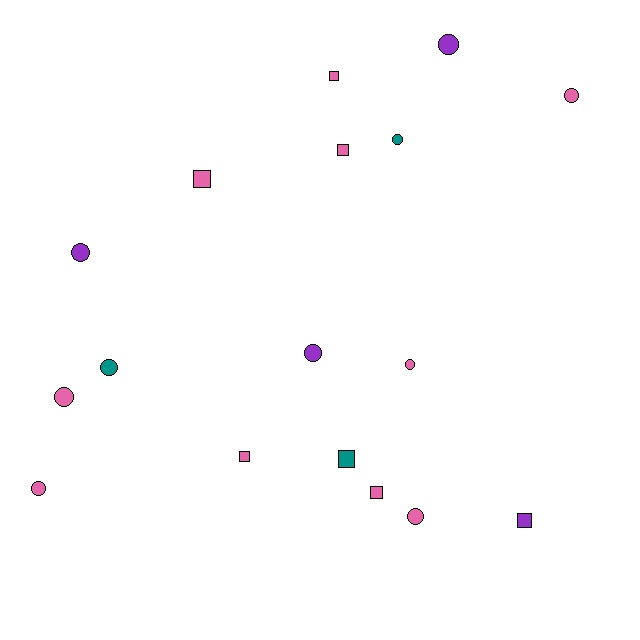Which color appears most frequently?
Pink, with 10 objects.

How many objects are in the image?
There are 17 objects.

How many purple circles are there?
There are 3 purple circles.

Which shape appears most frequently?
Circle, with 10 objects.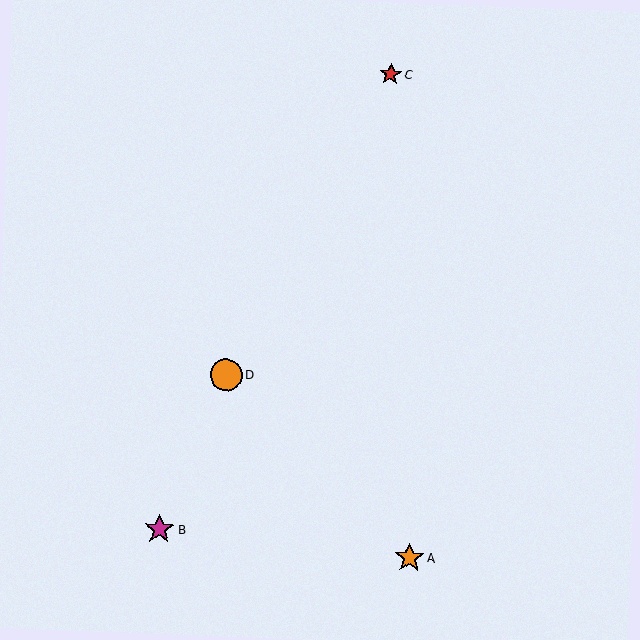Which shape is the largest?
The orange circle (labeled D) is the largest.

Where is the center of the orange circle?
The center of the orange circle is at (226, 374).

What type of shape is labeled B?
Shape B is a magenta star.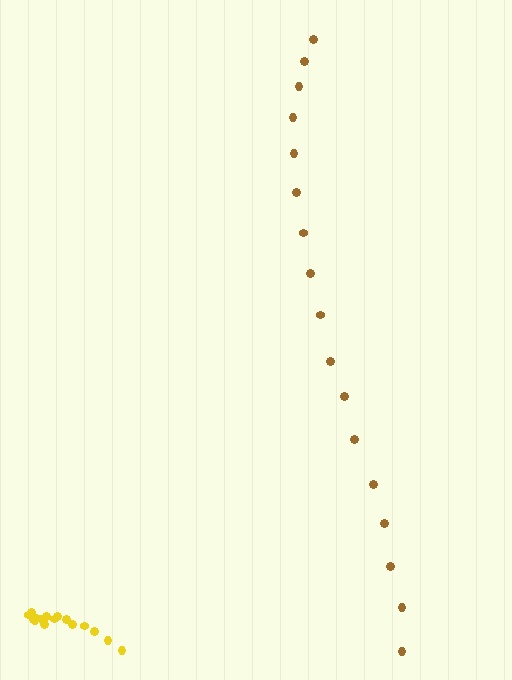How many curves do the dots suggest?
There are 2 distinct paths.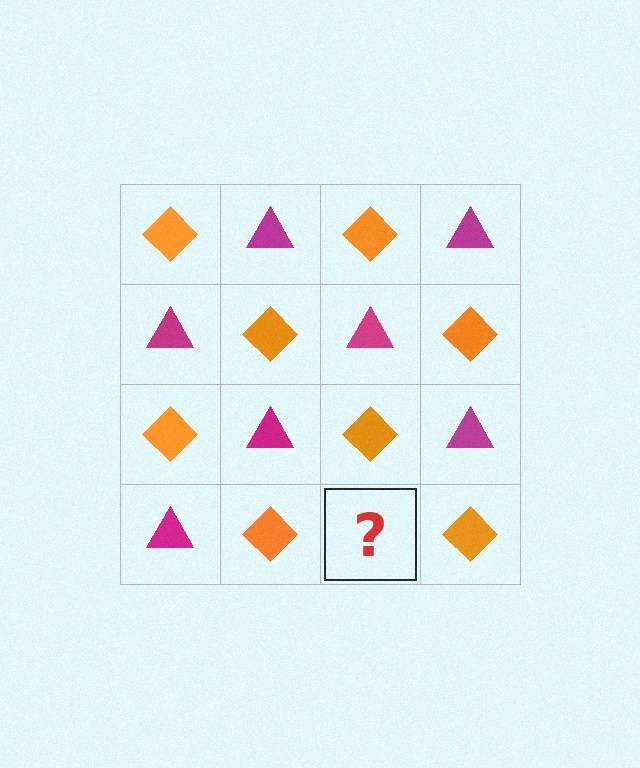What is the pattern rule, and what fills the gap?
The rule is that it alternates orange diamond and magenta triangle in a checkerboard pattern. The gap should be filled with a magenta triangle.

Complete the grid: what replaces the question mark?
The question mark should be replaced with a magenta triangle.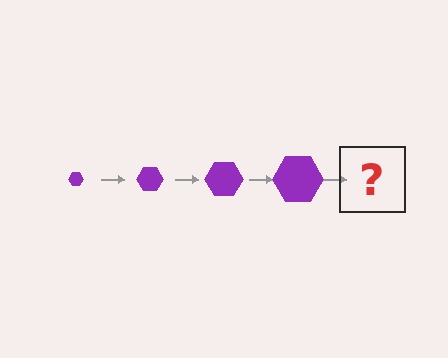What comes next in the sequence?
The next element should be a purple hexagon, larger than the previous one.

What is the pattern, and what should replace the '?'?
The pattern is that the hexagon gets progressively larger each step. The '?' should be a purple hexagon, larger than the previous one.